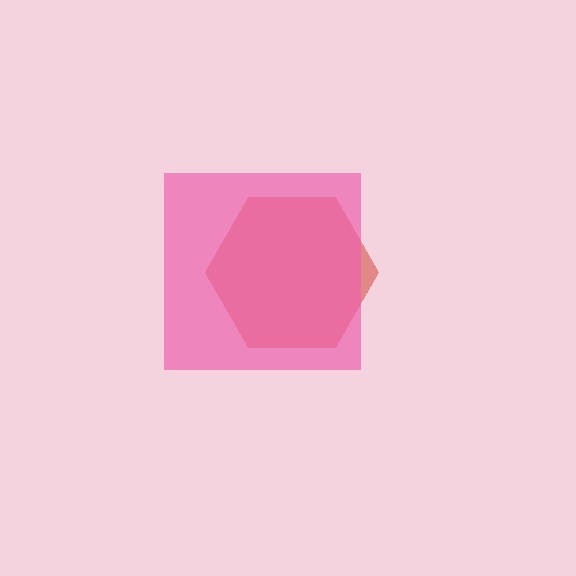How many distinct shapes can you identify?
There are 2 distinct shapes: a red hexagon, a pink square.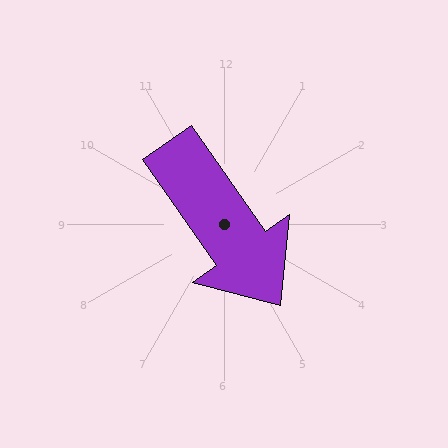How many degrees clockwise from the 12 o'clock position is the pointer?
Approximately 145 degrees.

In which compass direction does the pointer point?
Southeast.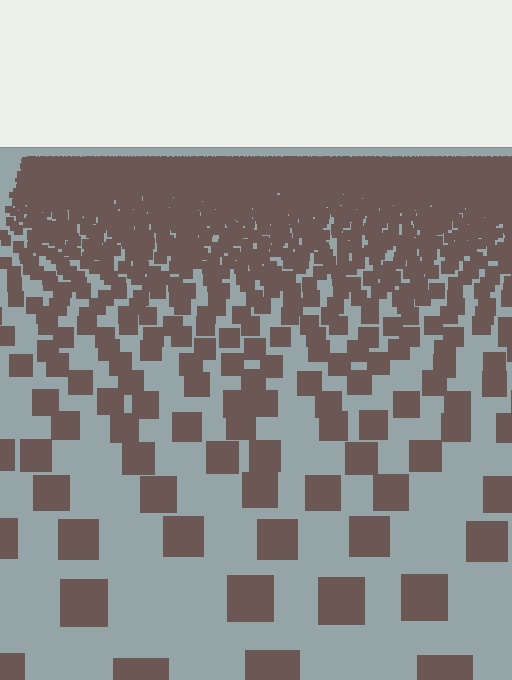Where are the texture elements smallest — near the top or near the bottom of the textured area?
Near the top.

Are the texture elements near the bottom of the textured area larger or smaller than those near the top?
Larger. Near the bottom, elements are closer to the viewer and appear at a bigger on-screen size.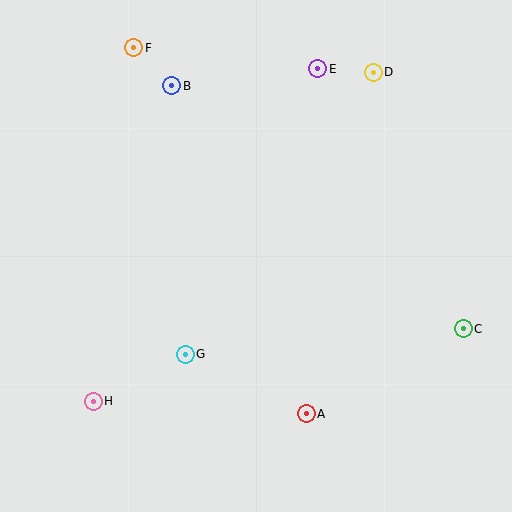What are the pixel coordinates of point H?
Point H is at (93, 401).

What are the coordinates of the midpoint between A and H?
The midpoint between A and H is at (200, 408).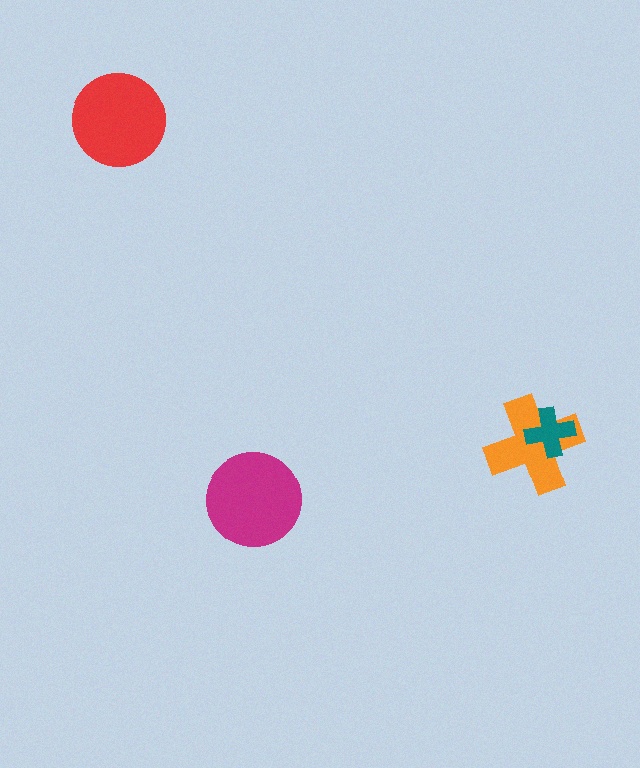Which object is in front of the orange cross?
The teal cross is in front of the orange cross.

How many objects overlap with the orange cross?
1 object overlaps with the orange cross.